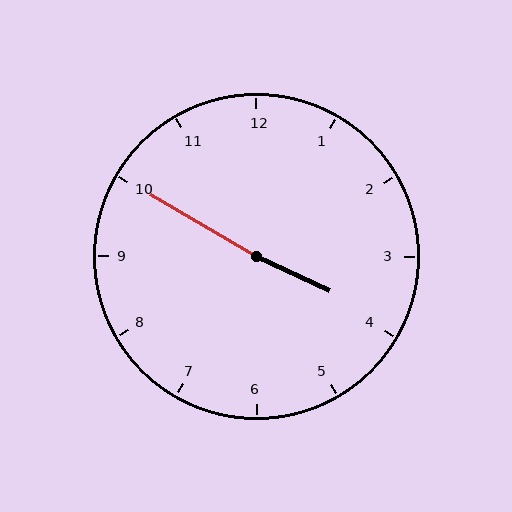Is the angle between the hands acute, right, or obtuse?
It is obtuse.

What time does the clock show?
3:50.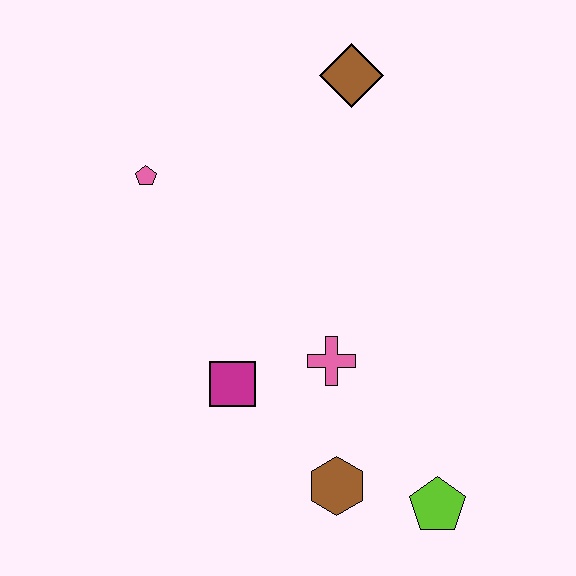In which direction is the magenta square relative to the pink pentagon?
The magenta square is below the pink pentagon.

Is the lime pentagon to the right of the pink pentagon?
Yes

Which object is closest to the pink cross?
The magenta square is closest to the pink cross.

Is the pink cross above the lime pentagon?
Yes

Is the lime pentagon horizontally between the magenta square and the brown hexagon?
No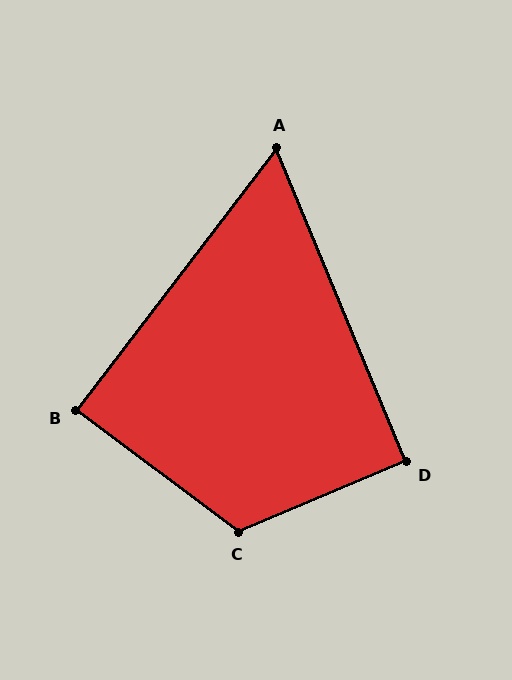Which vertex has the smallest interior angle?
A, at approximately 60 degrees.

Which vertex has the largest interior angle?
C, at approximately 120 degrees.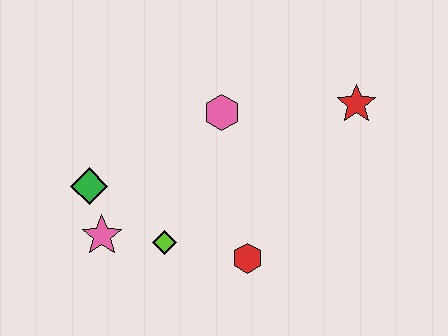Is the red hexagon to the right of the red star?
No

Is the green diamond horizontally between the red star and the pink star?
No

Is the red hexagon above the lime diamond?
No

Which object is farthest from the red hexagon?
The red star is farthest from the red hexagon.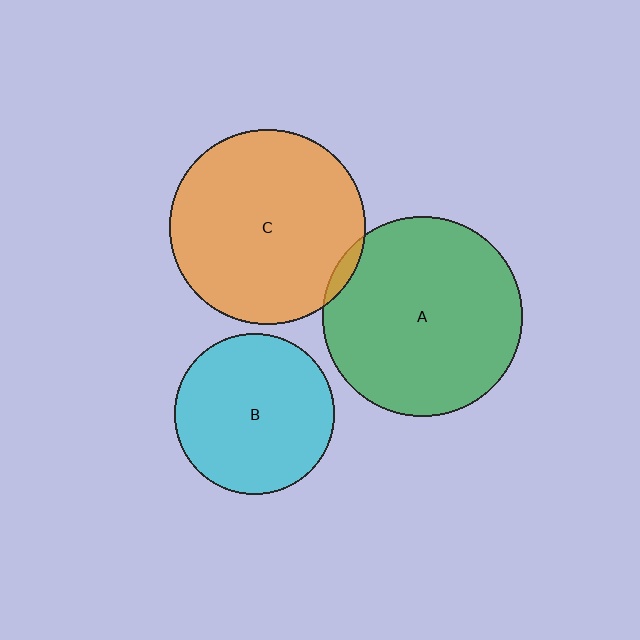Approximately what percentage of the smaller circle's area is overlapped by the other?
Approximately 5%.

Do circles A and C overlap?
Yes.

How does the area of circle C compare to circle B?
Approximately 1.5 times.